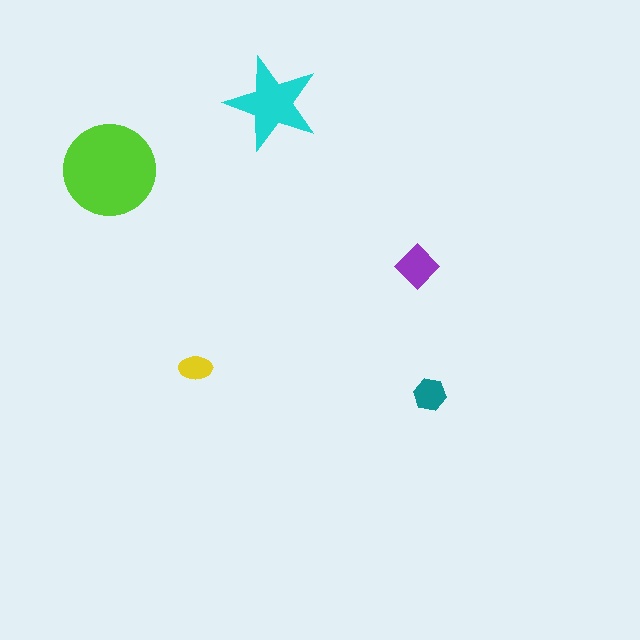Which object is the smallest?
The yellow ellipse.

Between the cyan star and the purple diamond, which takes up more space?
The cyan star.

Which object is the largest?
The lime circle.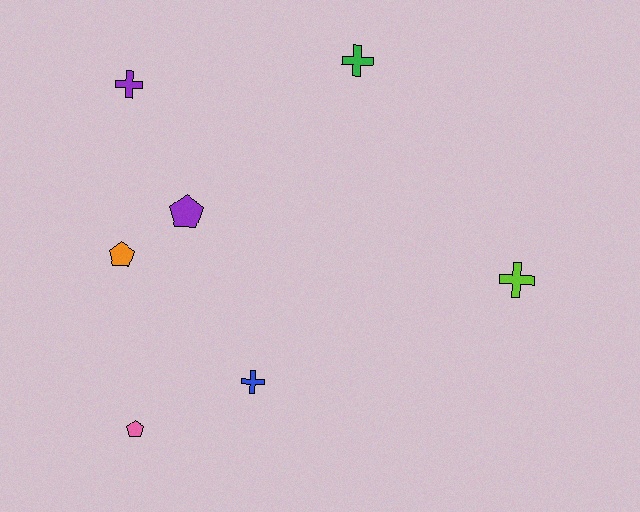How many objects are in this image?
There are 7 objects.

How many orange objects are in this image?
There is 1 orange object.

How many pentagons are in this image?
There are 3 pentagons.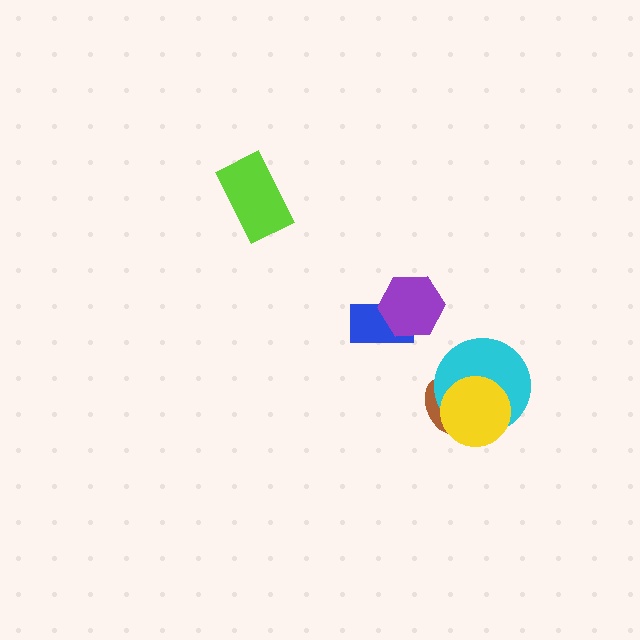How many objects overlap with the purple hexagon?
1 object overlaps with the purple hexagon.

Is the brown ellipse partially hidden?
Yes, it is partially covered by another shape.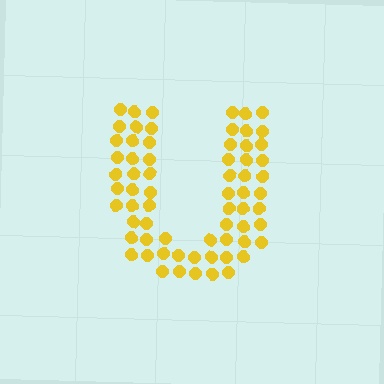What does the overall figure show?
The overall figure shows the letter U.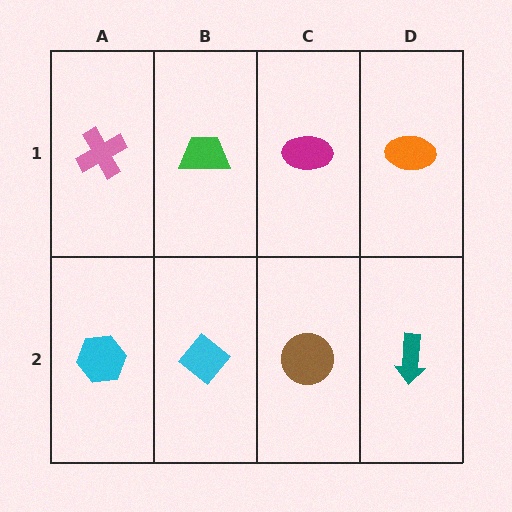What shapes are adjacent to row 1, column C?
A brown circle (row 2, column C), a green trapezoid (row 1, column B), an orange ellipse (row 1, column D).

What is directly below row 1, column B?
A cyan diamond.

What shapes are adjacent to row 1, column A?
A cyan hexagon (row 2, column A), a green trapezoid (row 1, column B).